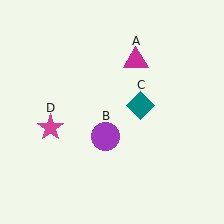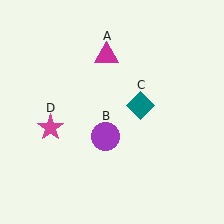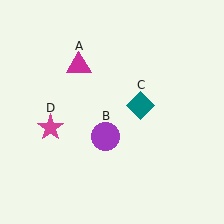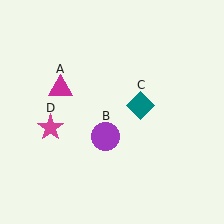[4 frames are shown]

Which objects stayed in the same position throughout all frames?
Purple circle (object B) and teal diamond (object C) and magenta star (object D) remained stationary.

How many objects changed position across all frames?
1 object changed position: magenta triangle (object A).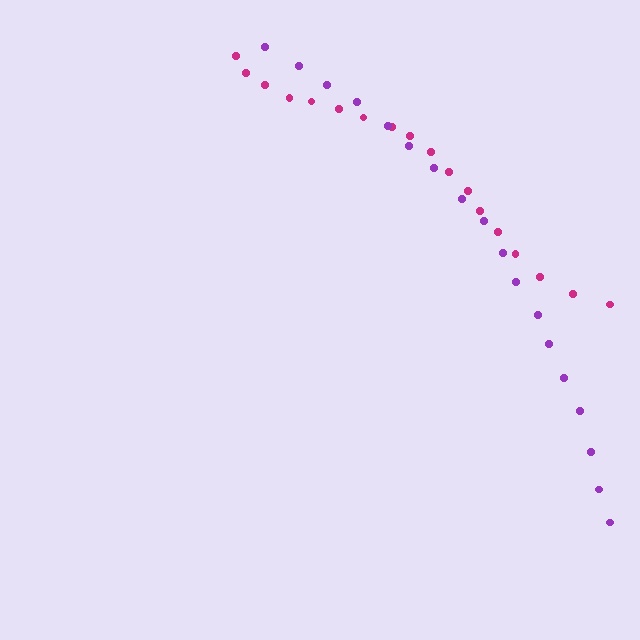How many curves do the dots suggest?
There are 2 distinct paths.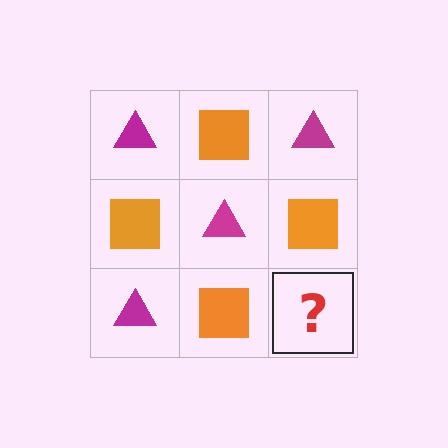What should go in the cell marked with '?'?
The missing cell should contain a magenta triangle.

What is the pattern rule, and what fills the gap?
The rule is that it alternates magenta triangle and orange square in a checkerboard pattern. The gap should be filled with a magenta triangle.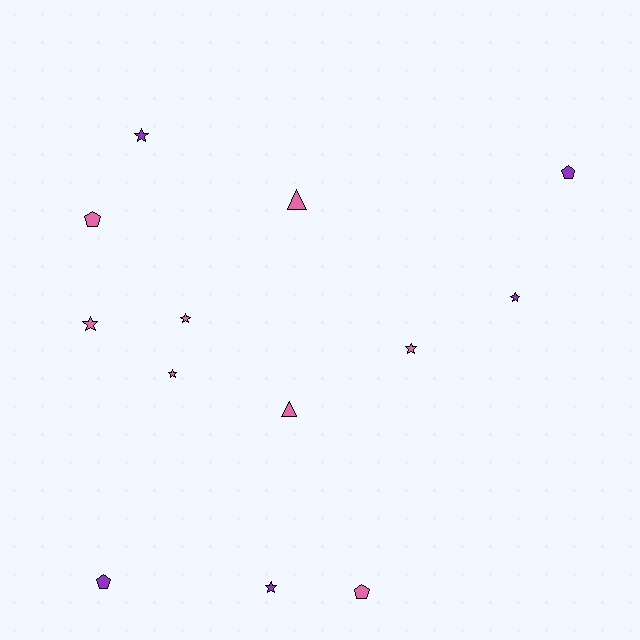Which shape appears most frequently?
Star, with 7 objects.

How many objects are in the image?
There are 13 objects.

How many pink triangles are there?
There are 2 pink triangles.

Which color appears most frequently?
Pink, with 8 objects.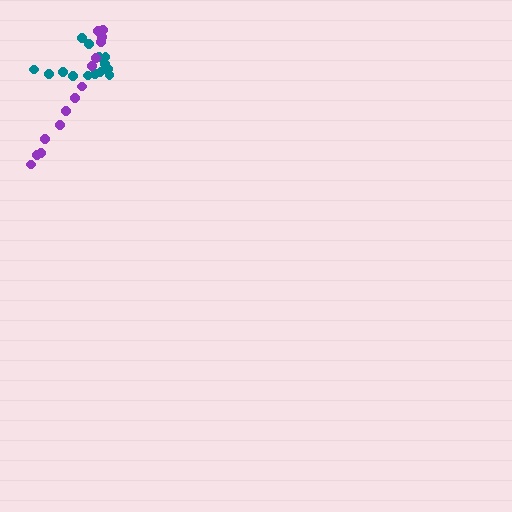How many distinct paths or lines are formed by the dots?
There are 2 distinct paths.